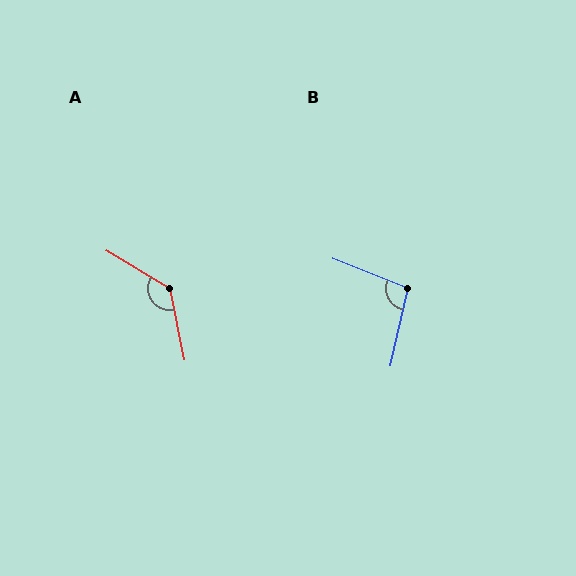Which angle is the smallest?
B, at approximately 99 degrees.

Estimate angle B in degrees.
Approximately 99 degrees.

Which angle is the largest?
A, at approximately 132 degrees.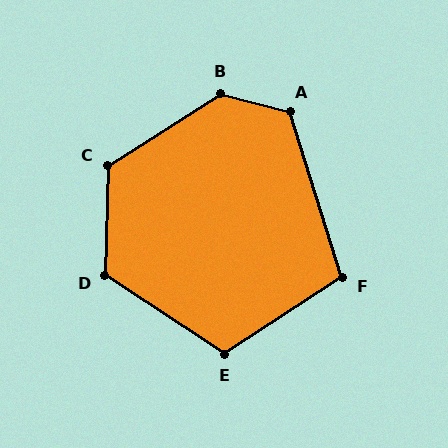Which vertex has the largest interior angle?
B, at approximately 133 degrees.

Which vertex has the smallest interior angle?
F, at approximately 105 degrees.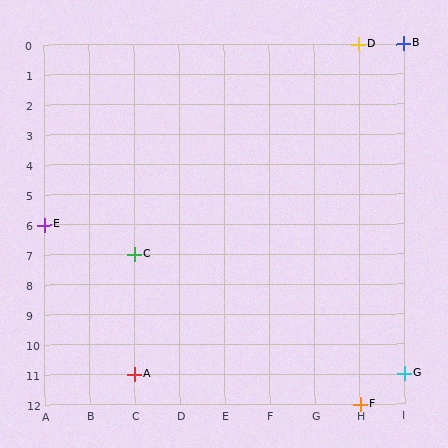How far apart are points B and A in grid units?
Points B and A are 6 columns and 11 rows apart (about 12.5 grid units diagonally).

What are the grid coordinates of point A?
Point A is at grid coordinates (C, 11).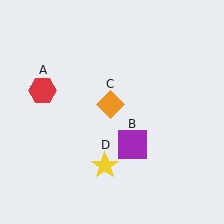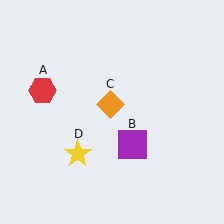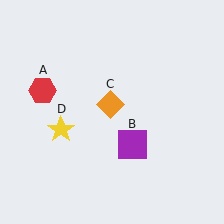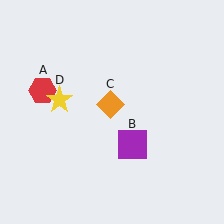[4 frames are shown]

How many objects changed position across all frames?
1 object changed position: yellow star (object D).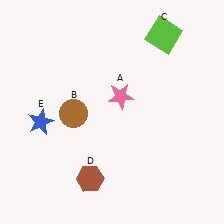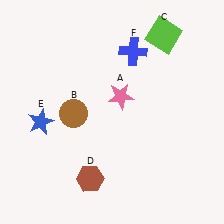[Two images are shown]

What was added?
A blue cross (F) was added in Image 2.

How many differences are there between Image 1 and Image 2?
There is 1 difference between the two images.